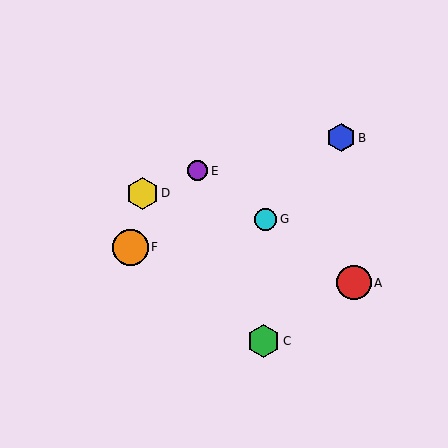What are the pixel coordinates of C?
Object C is at (264, 341).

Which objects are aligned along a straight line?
Objects A, E, G are aligned along a straight line.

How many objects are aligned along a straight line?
3 objects (A, E, G) are aligned along a straight line.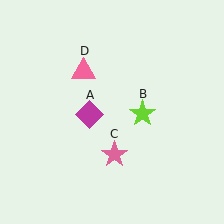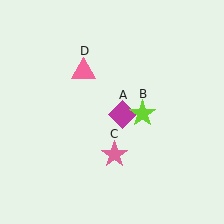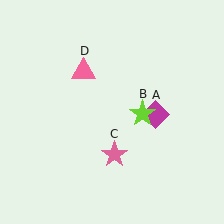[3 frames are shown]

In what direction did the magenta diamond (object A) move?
The magenta diamond (object A) moved right.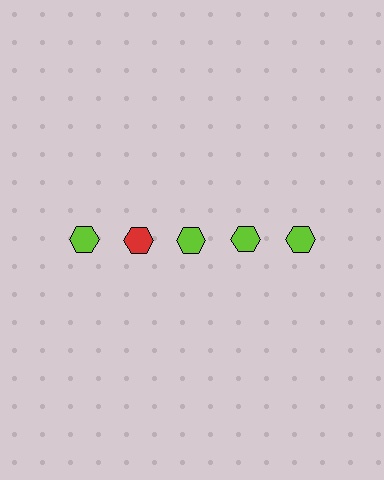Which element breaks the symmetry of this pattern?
The red hexagon in the top row, second from left column breaks the symmetry. All other shapes are lime hexagons.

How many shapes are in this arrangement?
There are 5 shapes arranged in a grid pattern.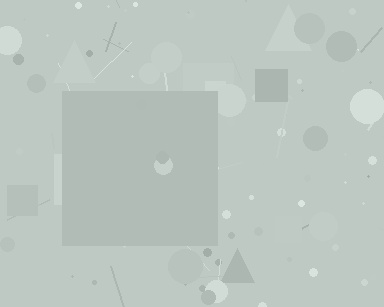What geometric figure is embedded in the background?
A square is embedded in the background.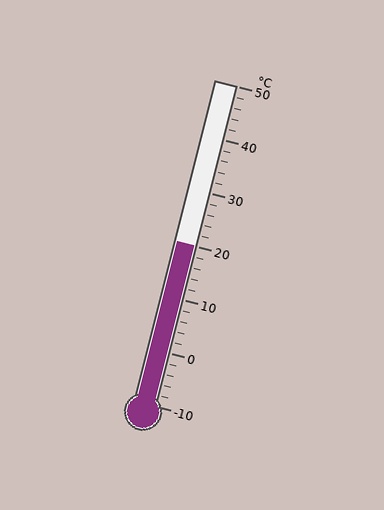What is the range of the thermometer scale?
The thermometer scale ranges from -10°C to 50°C.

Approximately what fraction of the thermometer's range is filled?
The thermometer is filled to approximately 50% of its range.